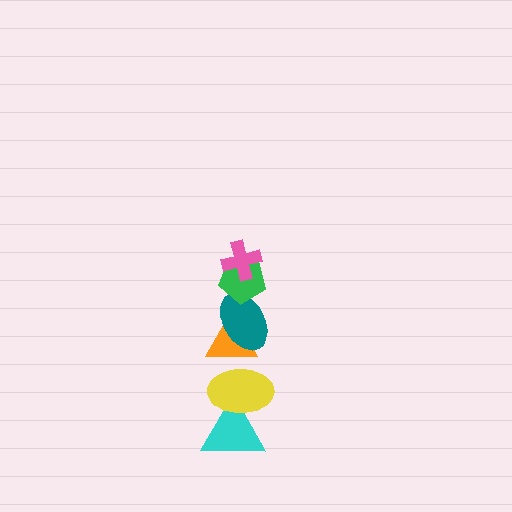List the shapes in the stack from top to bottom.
From top to bottom: the pink cross, the green pentagon, the teal ellipse, the orange triangle, the yellow ellipse, the cyan triangle.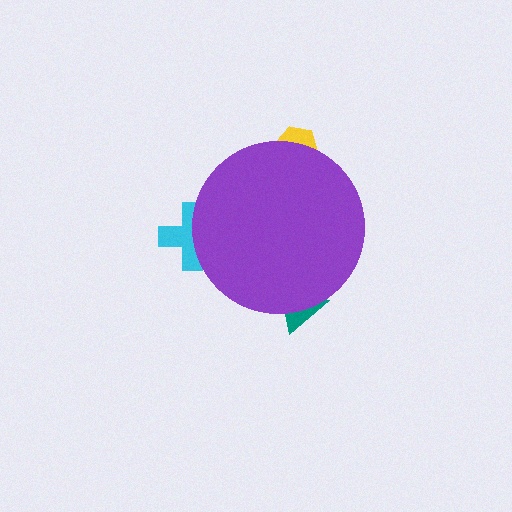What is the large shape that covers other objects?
A purple circle.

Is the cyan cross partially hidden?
Yes, the cyan cross is partially hidden behind the purple circle.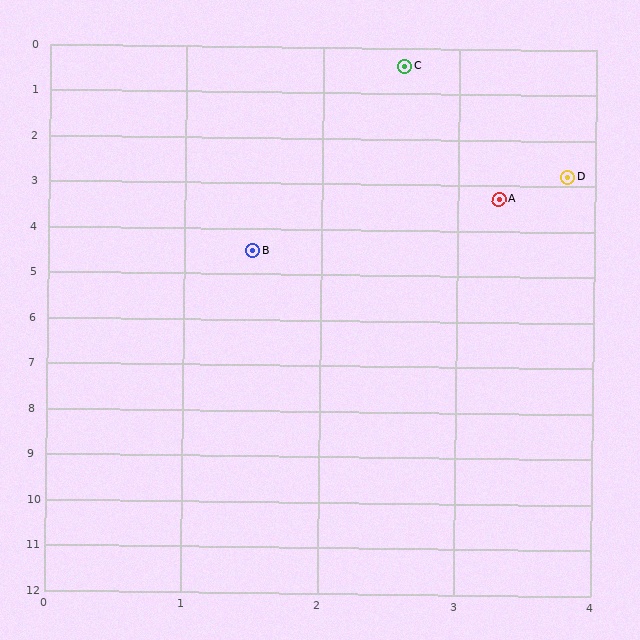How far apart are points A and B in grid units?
Points A and B are about 2.2 grid units apart.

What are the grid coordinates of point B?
Point B is at approximately (1.5, 4.5).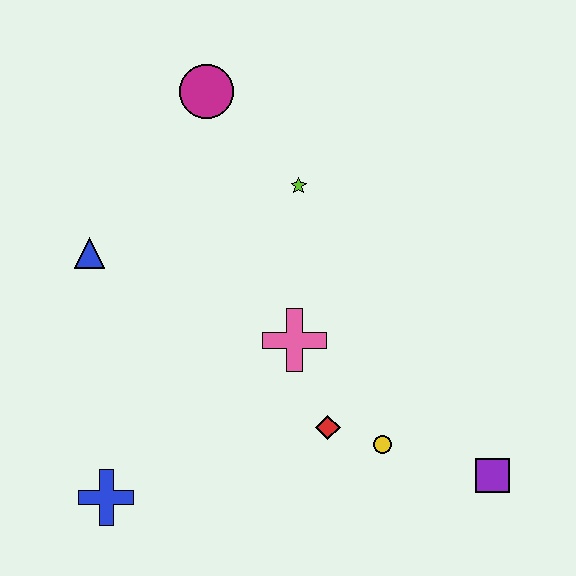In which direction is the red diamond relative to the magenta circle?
The red diamond is below the magenta circle.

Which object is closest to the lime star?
The magenta circle is closest to the lime star.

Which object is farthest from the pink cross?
The magenta circle is farthest from the pink cross.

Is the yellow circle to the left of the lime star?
No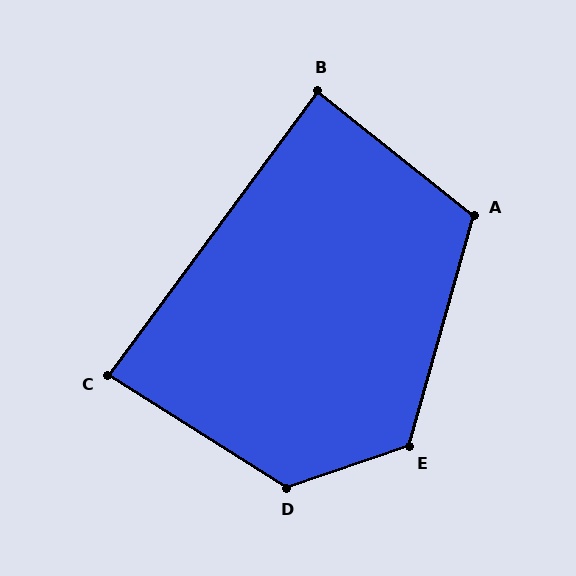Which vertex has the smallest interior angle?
C, at approximately 86 degrees.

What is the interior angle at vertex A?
Approximately 113 degrees (obtuse).